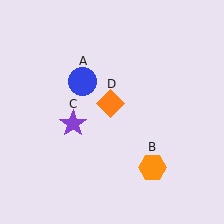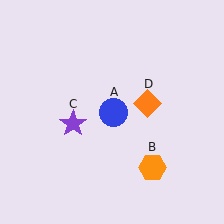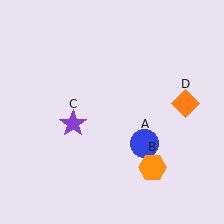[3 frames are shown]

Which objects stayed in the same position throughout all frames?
Orange hexagon (object B) and purple star (object C) remained stationary.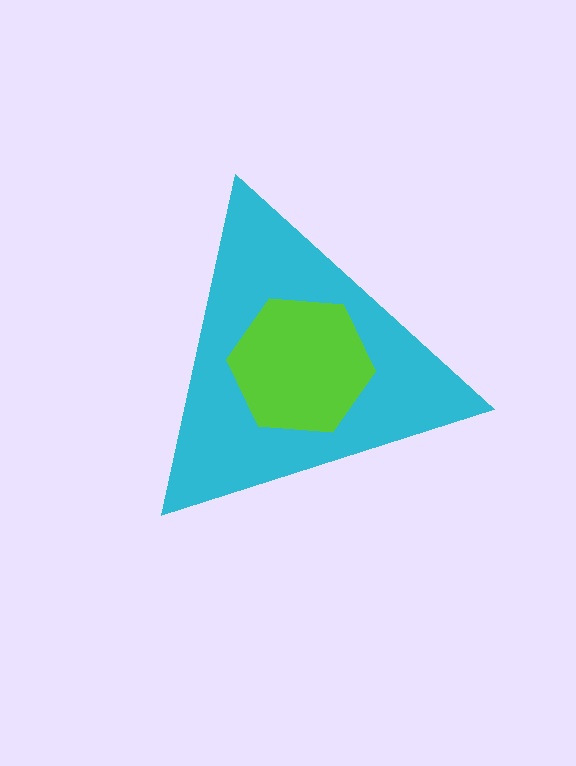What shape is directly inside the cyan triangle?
The lime hexagon.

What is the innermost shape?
The lime hexagon.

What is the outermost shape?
The cyan triangle.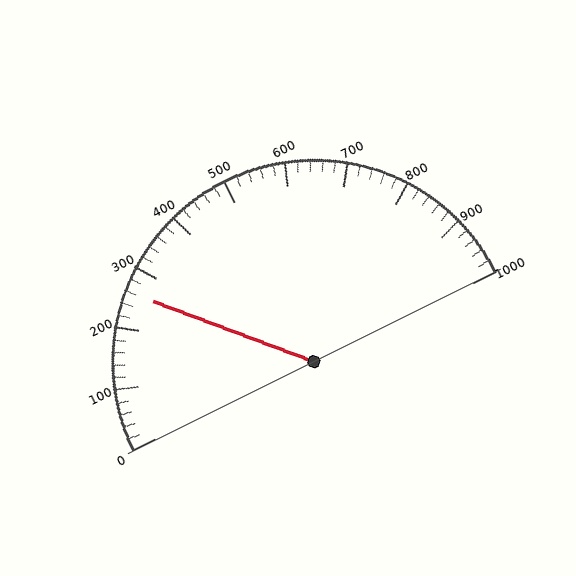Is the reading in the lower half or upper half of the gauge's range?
The reading is in the lower half of the range (0 to 1000).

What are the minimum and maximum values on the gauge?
The gauge ranges from 0 to 1000.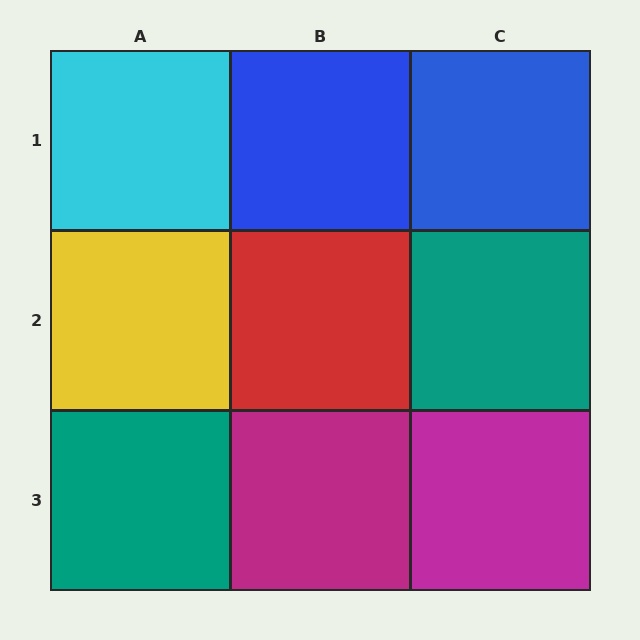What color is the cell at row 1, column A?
Cyan.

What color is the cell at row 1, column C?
Blue.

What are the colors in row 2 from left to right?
Yellow, red, teal.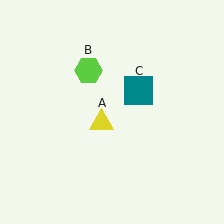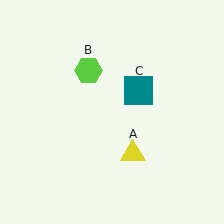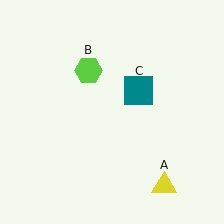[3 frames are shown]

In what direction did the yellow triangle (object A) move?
The yellow triangle (object A) moved down and to the right.